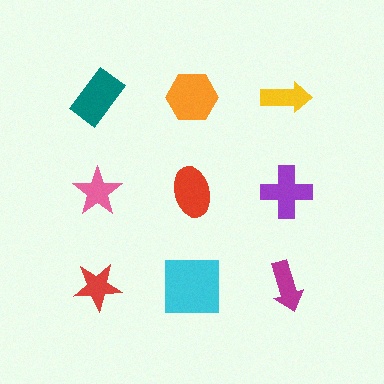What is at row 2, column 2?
A red ellipse.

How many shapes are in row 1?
3 shapes.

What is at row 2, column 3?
A purple cross.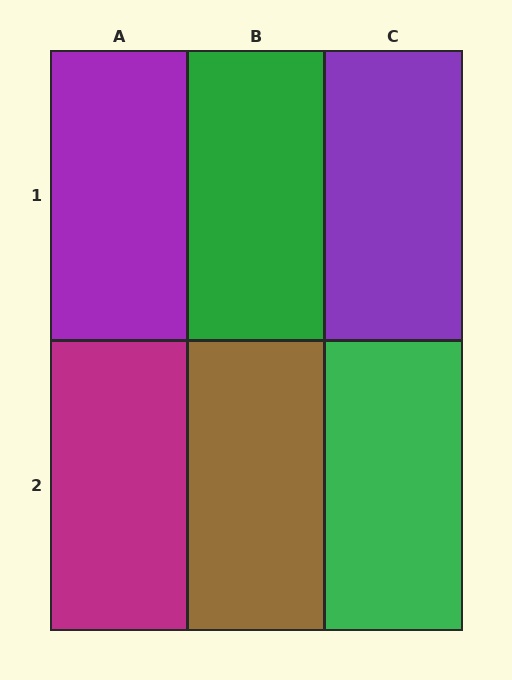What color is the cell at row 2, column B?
Brown.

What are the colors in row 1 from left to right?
Purple, green, purple.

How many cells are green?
2 cells are green.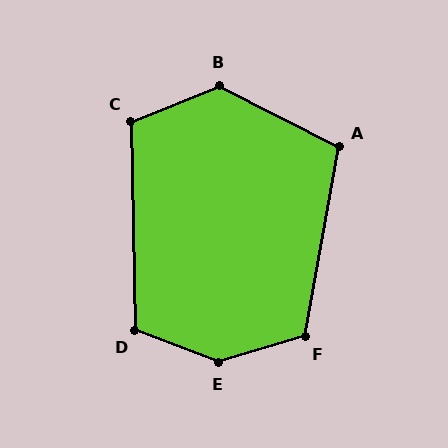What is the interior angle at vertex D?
Approximately 112 degrees (obtuse).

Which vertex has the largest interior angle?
E, at approximately 142 degrees.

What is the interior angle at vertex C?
Approximately 111 degrees (obtuse).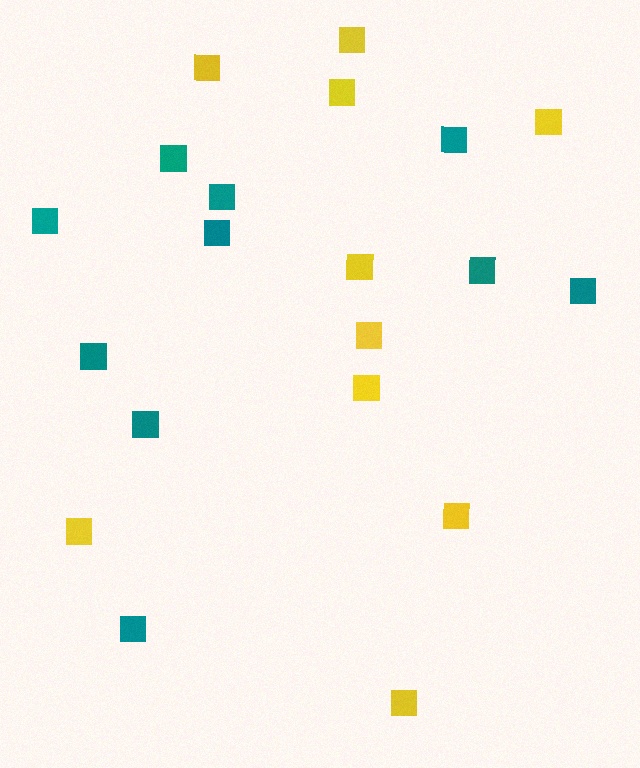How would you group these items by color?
There are 2 groups: one group of teal squares (10) and one group of yellow squares (10).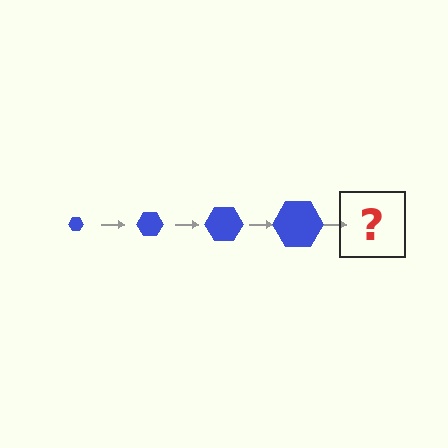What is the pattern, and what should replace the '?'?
The pattern is that the hexagon gets progressively larger each step. The '?' should be a blue hexagon, larger than the previous one.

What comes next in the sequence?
The next element should be a blue hexagon, larger than the previous one.